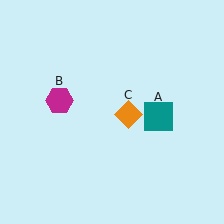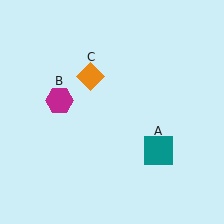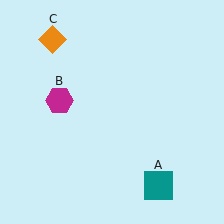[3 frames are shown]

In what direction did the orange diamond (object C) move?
The orange diamond (object C) moved up and to the left.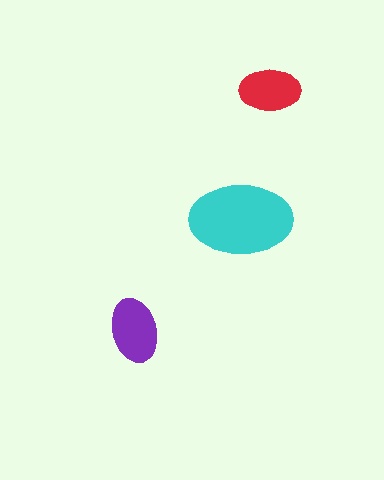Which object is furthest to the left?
The purple ellipse is leftmost.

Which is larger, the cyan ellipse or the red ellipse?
The cyan one.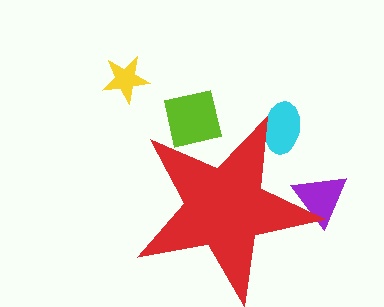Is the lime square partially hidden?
Yes, the lime square is partially hidden behind the red star.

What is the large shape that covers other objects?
A red star.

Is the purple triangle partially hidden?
Yes, the purple triangle is partially hidden behind the red star.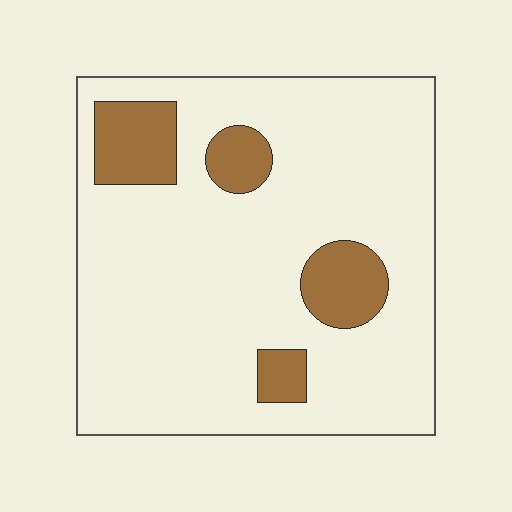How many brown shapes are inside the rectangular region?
4.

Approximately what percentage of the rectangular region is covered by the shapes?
Approximately 15%.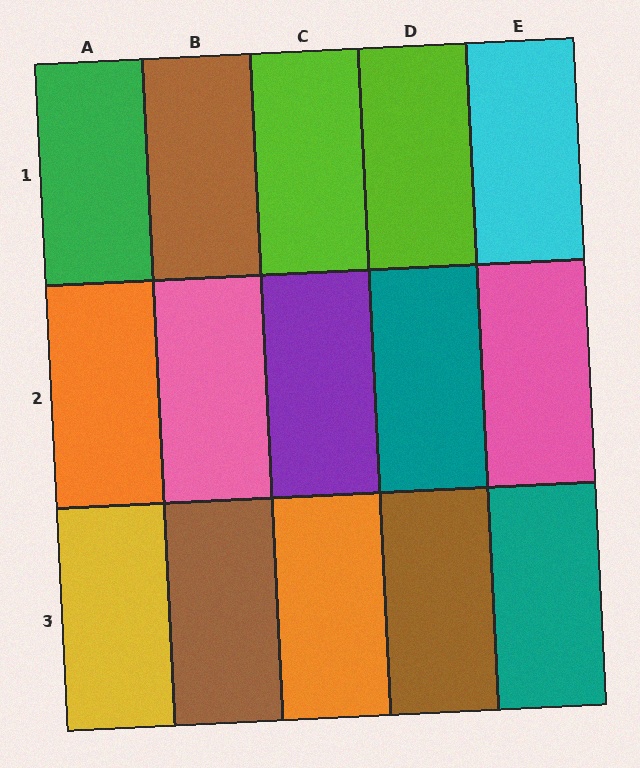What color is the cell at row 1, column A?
Green.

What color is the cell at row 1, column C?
Lime.